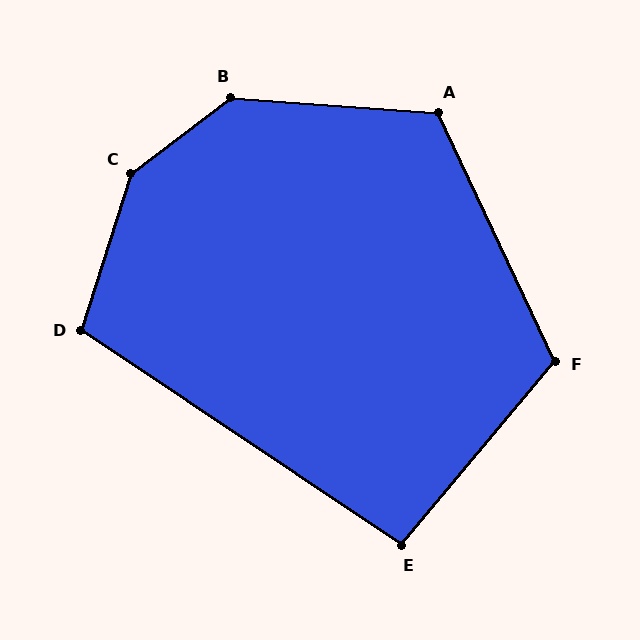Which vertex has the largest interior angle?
C, at approximately 145 degrees.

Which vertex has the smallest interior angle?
E, at approximately 96 degrees.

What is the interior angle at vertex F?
Approximately 115 degrees (obtuse).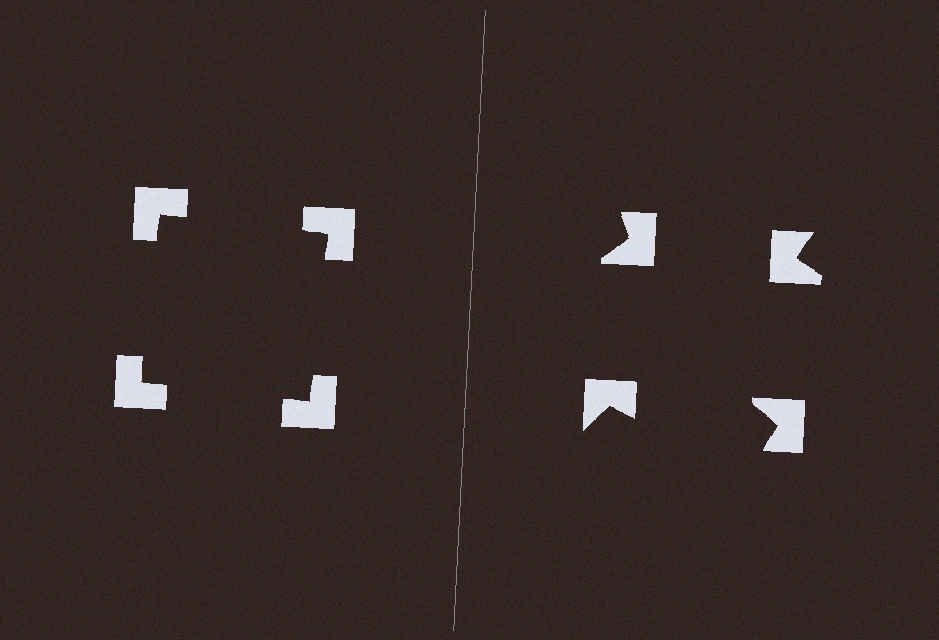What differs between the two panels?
The notched squares are positioned identically on both sides; only the wedge orientations differ. On the left they align to a square; on the right they are misaligned.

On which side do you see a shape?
An illusory square appears on the left side. On the right side the wedge cuts are rotated, so no coherent shape forms.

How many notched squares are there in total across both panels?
8 — 4 on each side.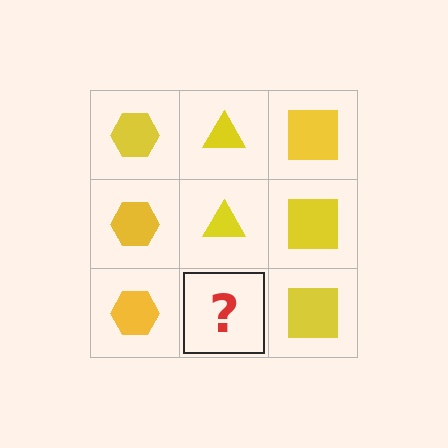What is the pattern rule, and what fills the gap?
The rule is that each column has a consistent shape. The gap should be filled with a yellow triangle.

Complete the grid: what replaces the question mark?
The question mark should be replaced with a yellow triangle.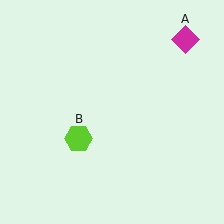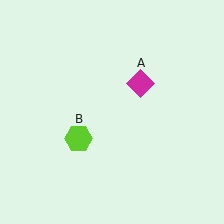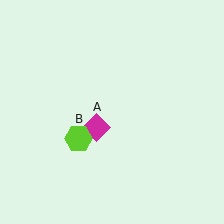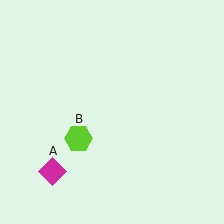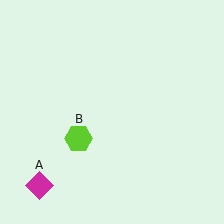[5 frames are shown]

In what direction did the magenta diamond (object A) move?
The magenta diamond (object A) moved down and to the left.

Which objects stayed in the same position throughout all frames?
Lime hexagon (object B) remained stationary.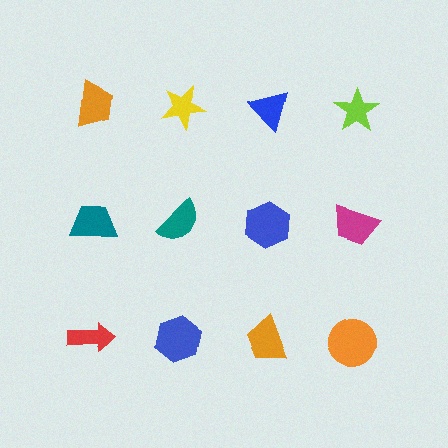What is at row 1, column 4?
A lime star.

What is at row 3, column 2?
A blue hexagon.